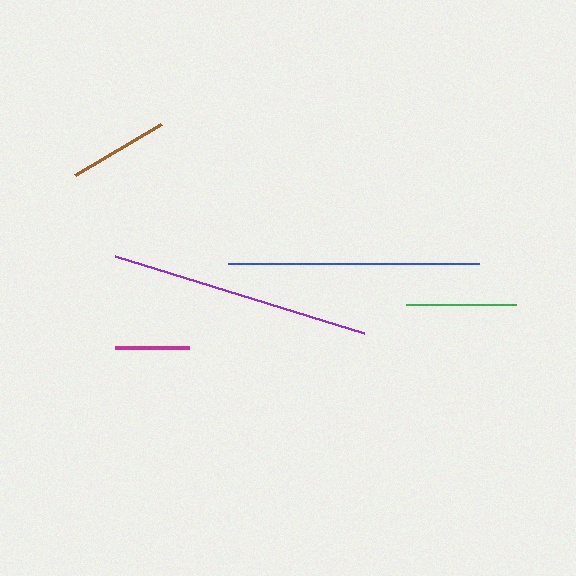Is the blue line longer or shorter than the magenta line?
The blue line is longer than the magenta line.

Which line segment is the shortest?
The magenta line is the shortest at approximately 74 pixels.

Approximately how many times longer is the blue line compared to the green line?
The blue line is approximately 2.3 times the length of the green line.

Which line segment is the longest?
The purple line is the longest at approximately 260 pixels.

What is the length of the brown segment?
The brown segment is approximately 99 pixels long.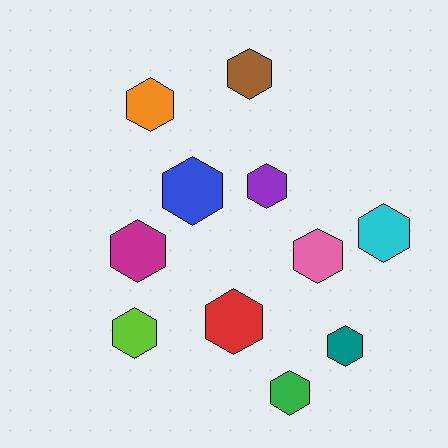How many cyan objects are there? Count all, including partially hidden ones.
There is 1 cyan object.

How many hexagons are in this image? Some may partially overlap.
There are 11 hexagons.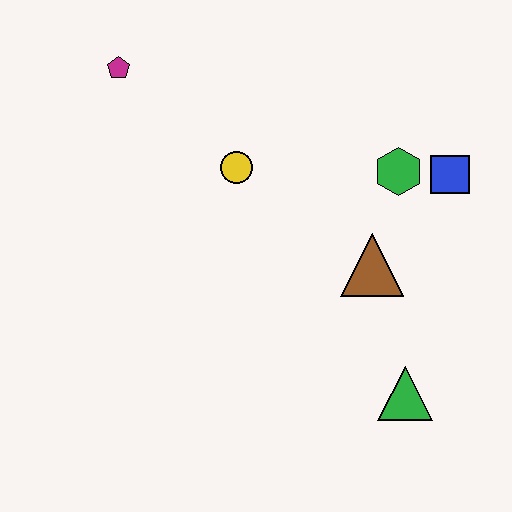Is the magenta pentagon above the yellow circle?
Yes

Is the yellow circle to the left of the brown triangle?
Yes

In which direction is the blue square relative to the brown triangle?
The blue square is above the brown triangle.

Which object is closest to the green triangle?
The brown triangle is closest to the green triangle.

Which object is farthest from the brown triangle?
The magenta pentagon is farthest from the brown triangle.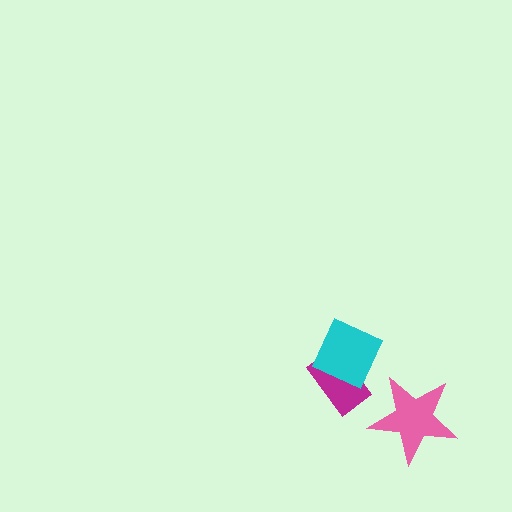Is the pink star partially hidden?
No, no other shape covers it.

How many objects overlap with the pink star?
0 objects overlap with the pink star.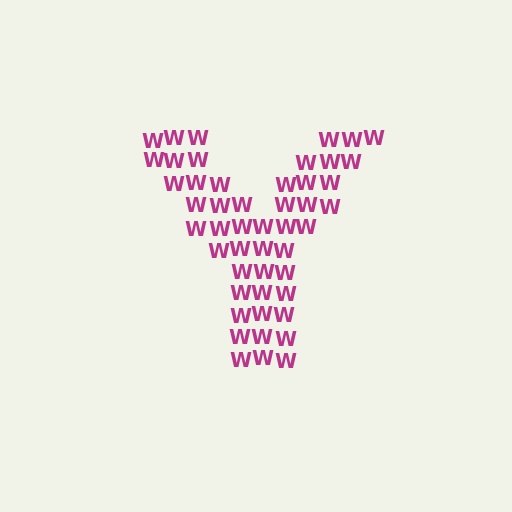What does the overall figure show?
The overall figure shows the letter Y.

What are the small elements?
The small elements are letter W's.